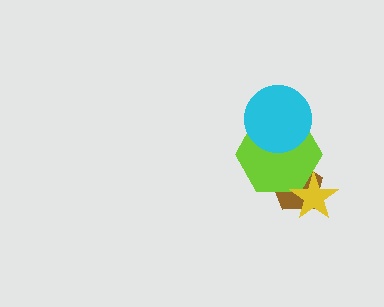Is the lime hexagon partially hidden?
Yes, it is partially covered by another shape.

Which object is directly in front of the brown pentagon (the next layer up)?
The lime hexagon is directly in front of the brown pentagon.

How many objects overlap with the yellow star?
2 objects overlap with the yellow star.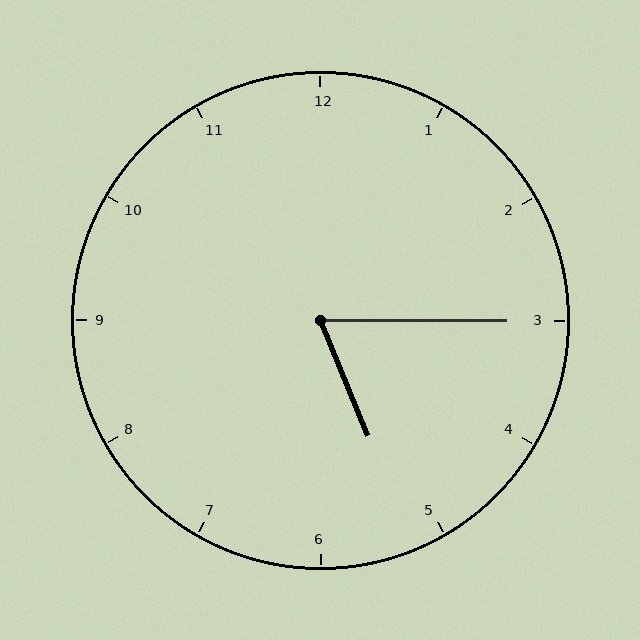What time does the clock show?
5:15.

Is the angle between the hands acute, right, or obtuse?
It is acute.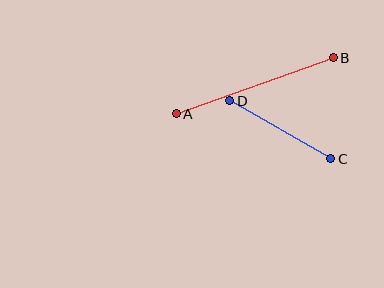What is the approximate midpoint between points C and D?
The midpoint is at approximately (280, 130) pixels.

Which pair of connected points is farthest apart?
Points A and B are farthest apart.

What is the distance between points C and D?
The distance is approximately 116 pixels.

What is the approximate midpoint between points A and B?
The midpoint is at approximately (255, 86) pixels.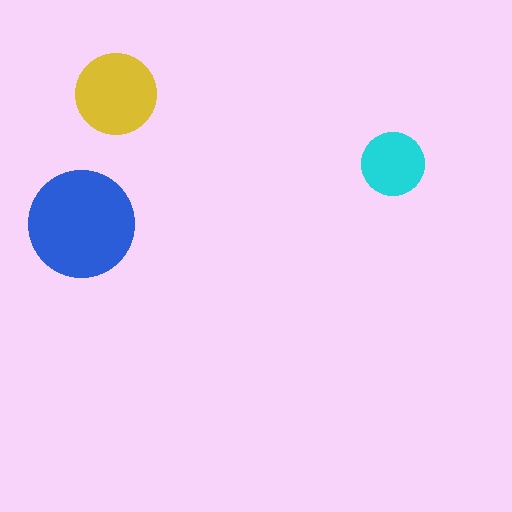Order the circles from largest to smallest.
the blue one, the yellow one, the cyan one.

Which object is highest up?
The yellow circle is topmost.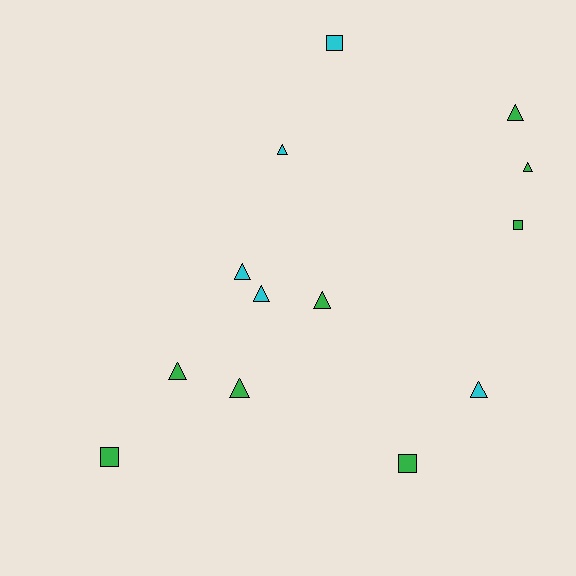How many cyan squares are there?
There is 1 cyan square.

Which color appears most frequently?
Green, with 8 objects.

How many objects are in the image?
There are 13 objects.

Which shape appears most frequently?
Triangle, with 9 objects.